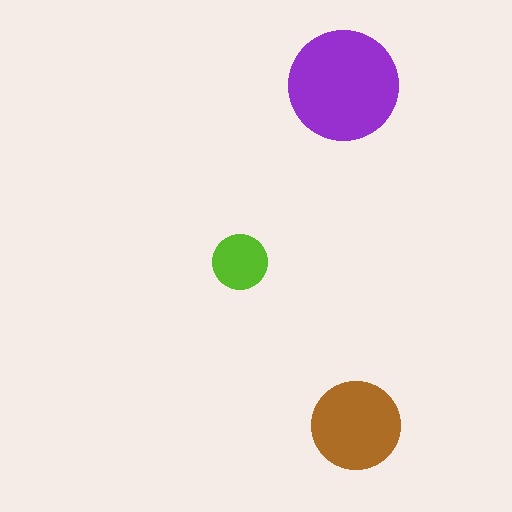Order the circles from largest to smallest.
the purple one, the brown one, the lime one.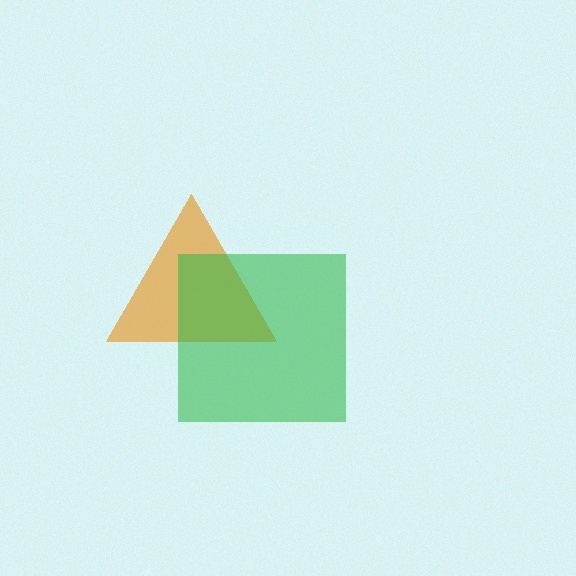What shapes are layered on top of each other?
The layered shapes are: an orange triangle, a green square.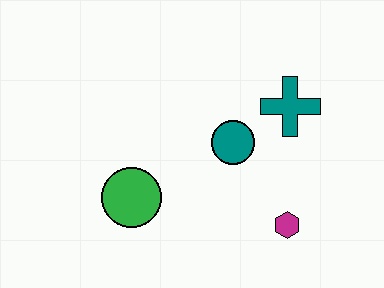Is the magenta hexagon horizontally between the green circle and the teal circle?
No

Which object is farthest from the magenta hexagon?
The green circle is farthest from the magenta hexagon.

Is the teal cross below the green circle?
No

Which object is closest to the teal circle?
The teal cross is closest to the teal circle.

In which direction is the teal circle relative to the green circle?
The teal circle is to the right of the green circle.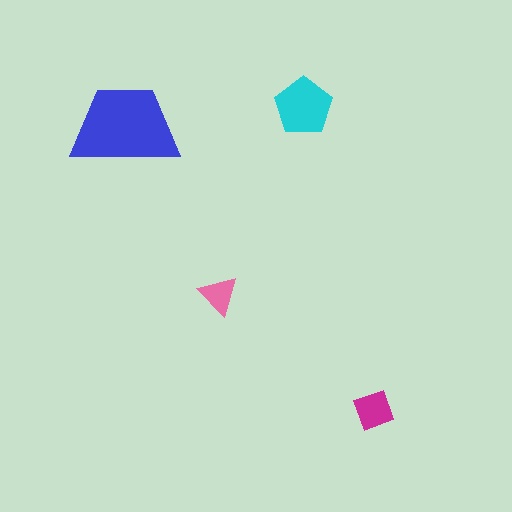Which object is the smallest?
The pink triangle.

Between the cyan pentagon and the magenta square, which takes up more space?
The cyan pentagon.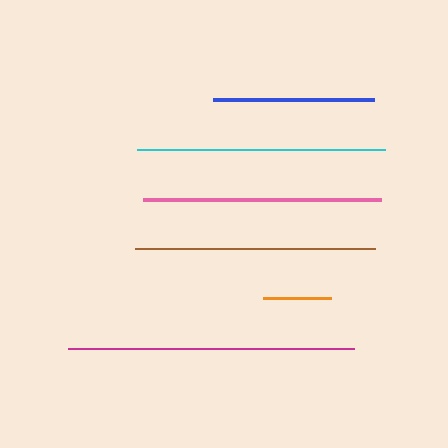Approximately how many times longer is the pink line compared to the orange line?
The pink line is approximately 3.5 times the length of the orange line.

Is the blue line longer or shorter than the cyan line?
The cyan line is longer than the blue line.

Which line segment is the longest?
The magenta line is the longest at approximately 287 pixels.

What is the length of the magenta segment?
The magenta segment is approximately 287 pixels long.